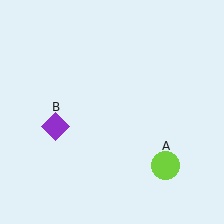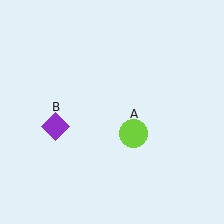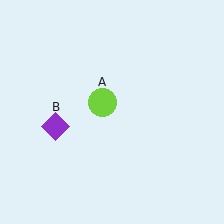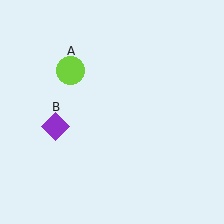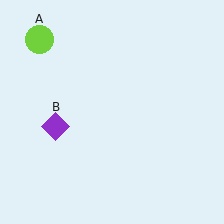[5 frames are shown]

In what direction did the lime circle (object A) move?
The lime circle (object A) moved up and to the left.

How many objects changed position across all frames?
1 object changed position: lime circle (object A).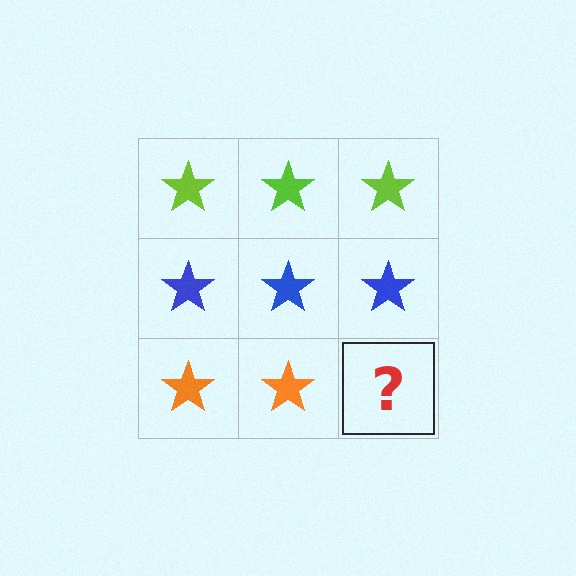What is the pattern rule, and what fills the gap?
The rule is that each row has a consistent color. The gap should be filled with an orange star.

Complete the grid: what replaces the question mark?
The question mark should be replaced with an orange star.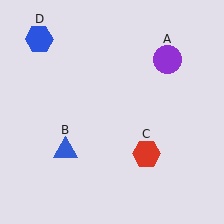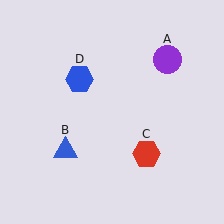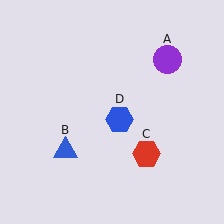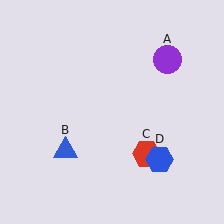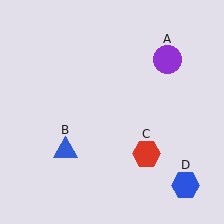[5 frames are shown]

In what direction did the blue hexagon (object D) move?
The blue hexagon (object D) moved down and to the right.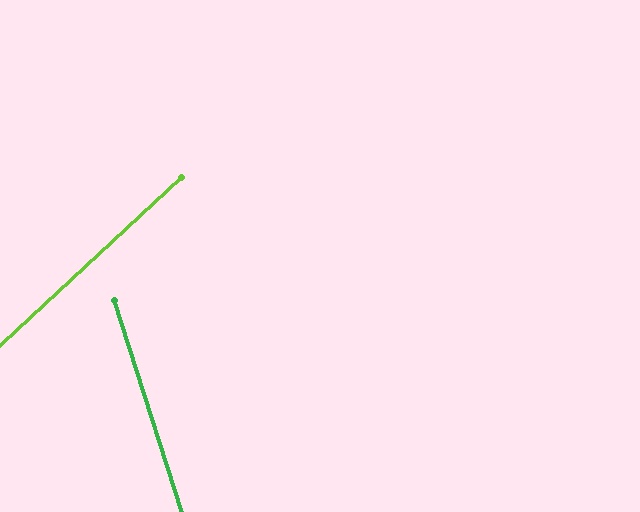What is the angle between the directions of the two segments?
Approximately 65 degrees.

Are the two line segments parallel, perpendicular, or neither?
Neither parallel nor perpendicular — they differ by about 65°.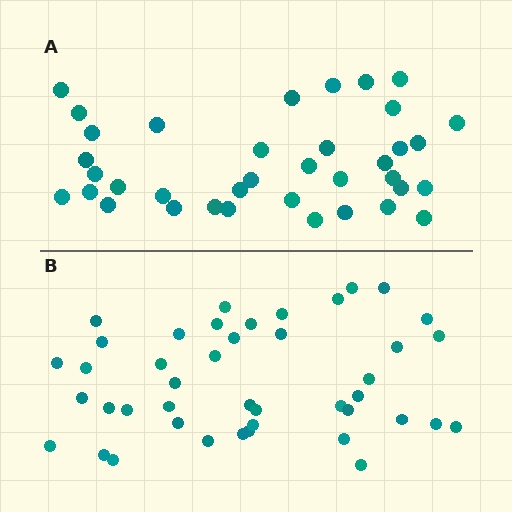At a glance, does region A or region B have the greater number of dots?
Region B (the bottom region) has more dots.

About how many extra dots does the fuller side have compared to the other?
Region B has about 6 more dots than region A.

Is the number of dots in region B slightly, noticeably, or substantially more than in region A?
Region B has only slightly more — the two regions are fairly close. The ratio is roughly 1.2 to 1.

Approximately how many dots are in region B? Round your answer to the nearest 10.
About 40 dots. (The exact count is 43, which rounds to 40.)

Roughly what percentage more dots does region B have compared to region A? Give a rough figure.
About 15% more.